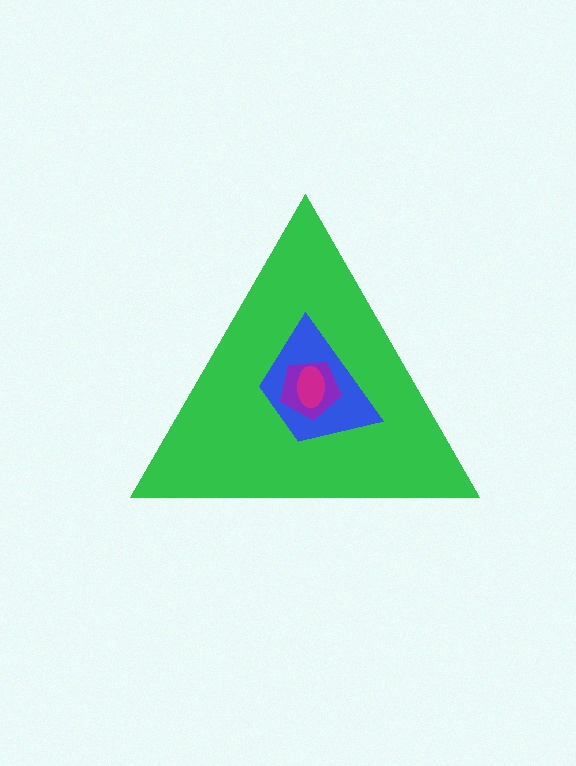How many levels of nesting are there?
4.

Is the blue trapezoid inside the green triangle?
Yes.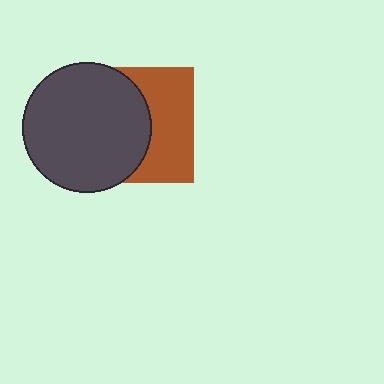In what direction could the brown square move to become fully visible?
The brown square could move right. That would shift it out from behind the dark gray circle entirely.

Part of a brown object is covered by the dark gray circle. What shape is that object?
It is a square.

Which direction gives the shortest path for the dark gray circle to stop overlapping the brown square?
Moving left gives the shortest separation.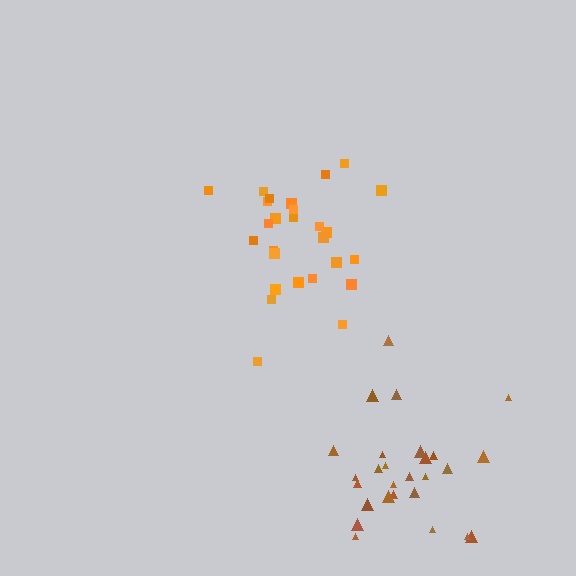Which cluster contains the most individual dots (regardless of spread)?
Brown (28).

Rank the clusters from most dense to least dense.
orange, brown.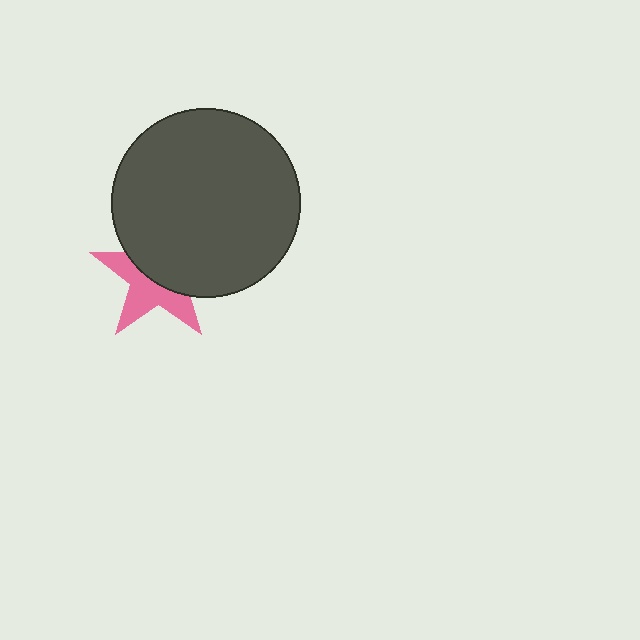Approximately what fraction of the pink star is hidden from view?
Roughly 53% of the pink star is hidden behind the dark gray circle.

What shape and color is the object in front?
The object in front is a dark gray circle.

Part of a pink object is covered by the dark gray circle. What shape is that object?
It is a star.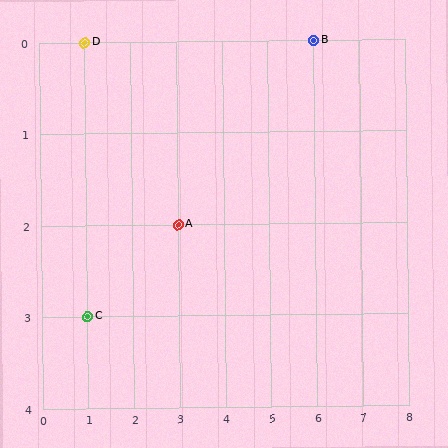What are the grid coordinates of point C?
Point C is at grid coordinates (1, 3).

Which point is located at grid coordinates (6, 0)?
Point B is at (6, 0).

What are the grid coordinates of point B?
Point B is at grid coordinates (6, 0).